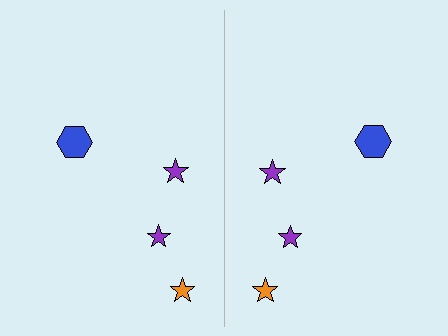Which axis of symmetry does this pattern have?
The pattern has a vertical axis of symmetry running through the center of the image.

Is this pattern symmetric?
Yes, this pattern has bilateral (reflection) symmetry.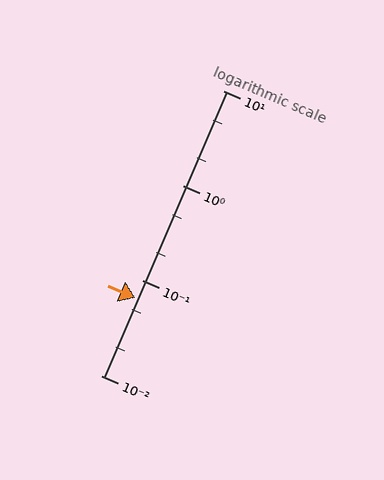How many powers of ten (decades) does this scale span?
The scale spans 3 decades, from 0.01 to 10.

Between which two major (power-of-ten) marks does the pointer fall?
The pointer is between 0.01 and 0.1.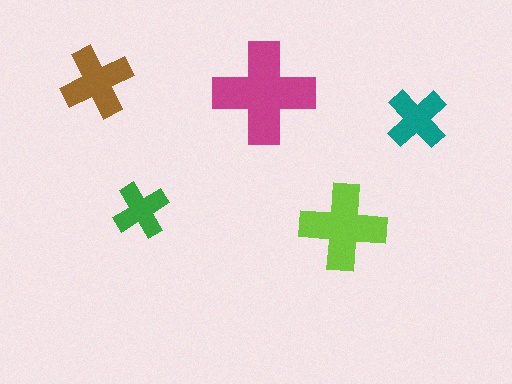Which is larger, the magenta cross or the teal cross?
The magenta one.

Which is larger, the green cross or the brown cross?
The brown one.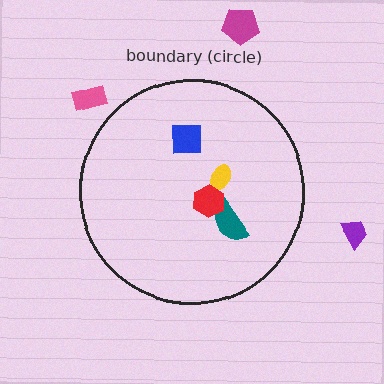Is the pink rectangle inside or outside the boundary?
Outside.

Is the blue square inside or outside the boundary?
Inside.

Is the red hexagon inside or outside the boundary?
Inside.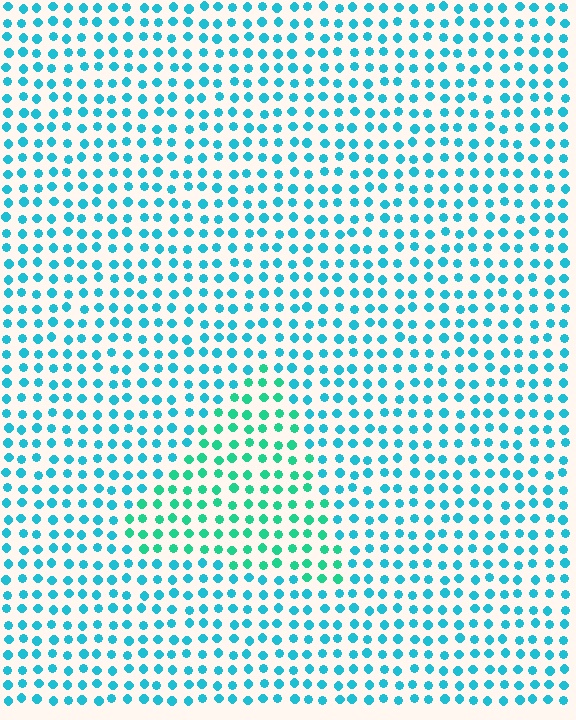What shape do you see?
I see a triangle.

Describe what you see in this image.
The image is filled with small cyan elements in a uniform arrangement. A triangle-shaped region is visible where the elements are tinted to a slightly different hue, forming a subtle color boundary.